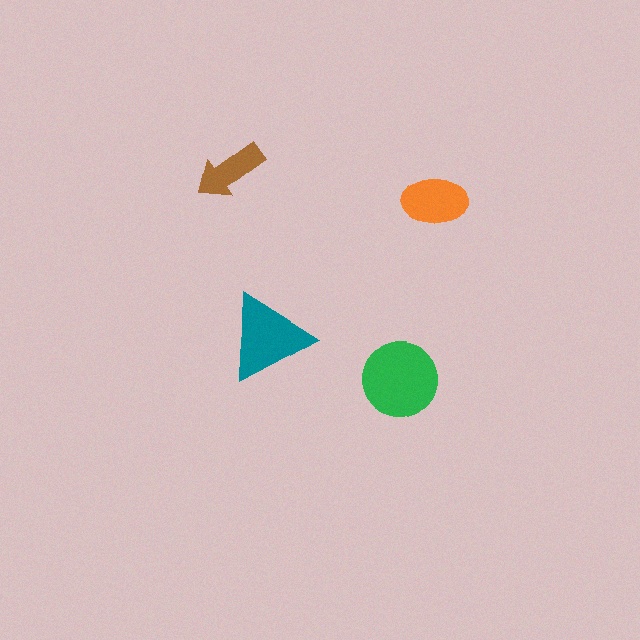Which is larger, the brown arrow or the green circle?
The green circle.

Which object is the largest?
The green circle.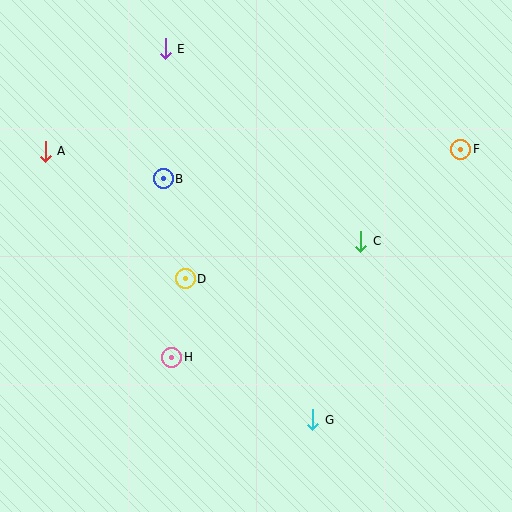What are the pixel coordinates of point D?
Point D is at (185, 279).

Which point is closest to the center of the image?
Point D at (185, 279) is closest to the center.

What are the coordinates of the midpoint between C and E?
The midpoint between C and E is at (263, 145).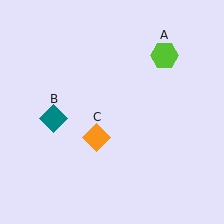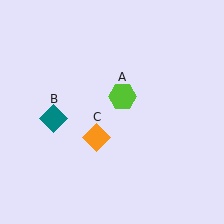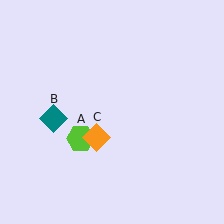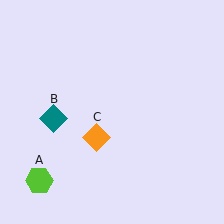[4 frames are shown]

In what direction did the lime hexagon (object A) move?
The lime hexagon (object A) moved down and to the left.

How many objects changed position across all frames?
1 object changed position: lime hexagon (object A).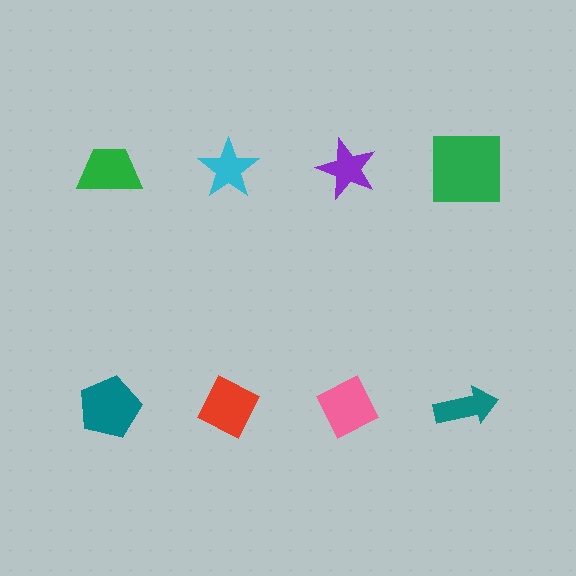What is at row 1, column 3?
A purple star.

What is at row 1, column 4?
A green square.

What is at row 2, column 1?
A teal pentagon.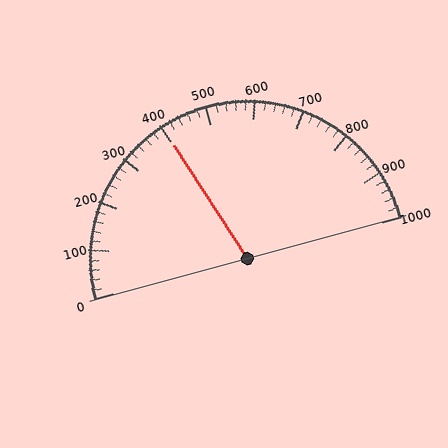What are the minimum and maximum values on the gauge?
The gauge ranges from 0 to 1000.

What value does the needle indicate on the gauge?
The needle indicates approximately 400.